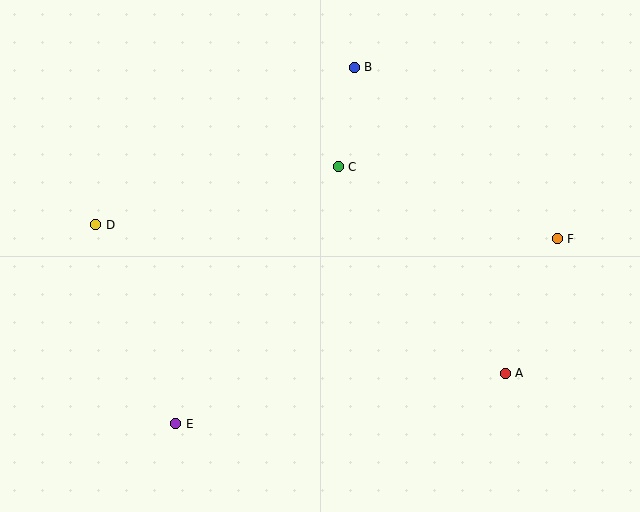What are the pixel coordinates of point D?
Point D is at (96, 225).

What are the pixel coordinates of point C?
Point C is at (338, 167).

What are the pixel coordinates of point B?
Point B is at (354, 68).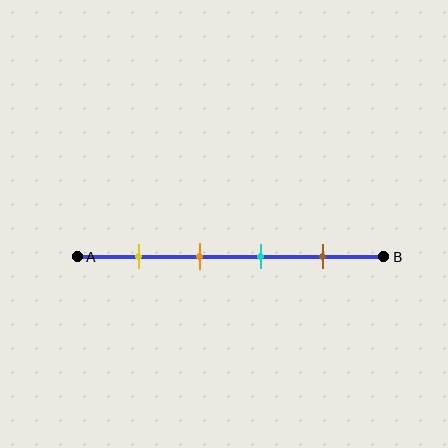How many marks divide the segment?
There are 4 marks dividing the segment.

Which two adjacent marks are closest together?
The orange and cyan marks are the closest adjacent pair.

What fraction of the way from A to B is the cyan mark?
The cyan mark is approximately 60% (0.6) of the way from A to B.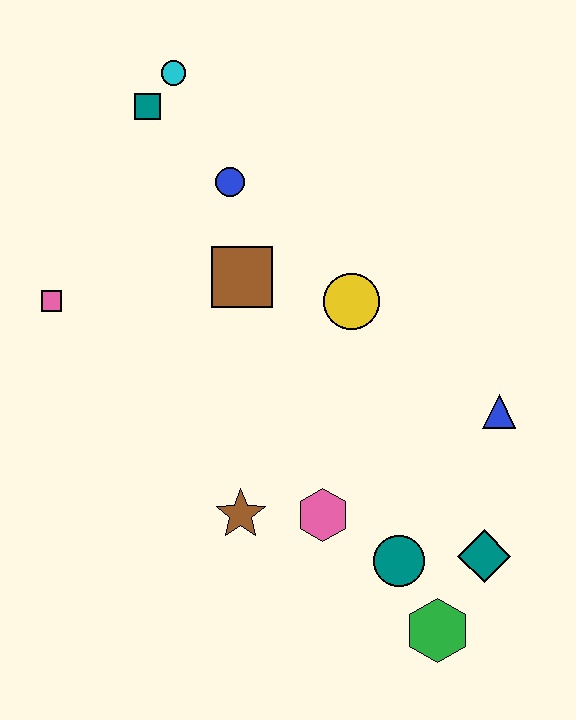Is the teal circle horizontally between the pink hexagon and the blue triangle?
Yes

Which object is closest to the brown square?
The blue circle is closest to the brown square.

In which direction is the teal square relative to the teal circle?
The teal square is above the teal circle.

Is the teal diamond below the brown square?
Yes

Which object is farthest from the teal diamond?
The cyan circle is farthest from the teal diamond.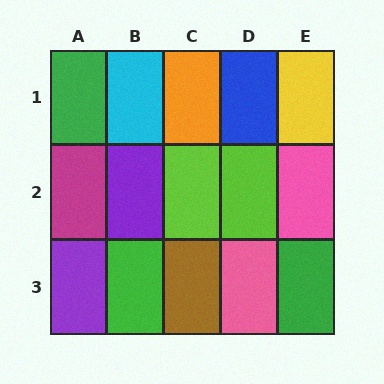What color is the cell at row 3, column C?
Brown.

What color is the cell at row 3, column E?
Green.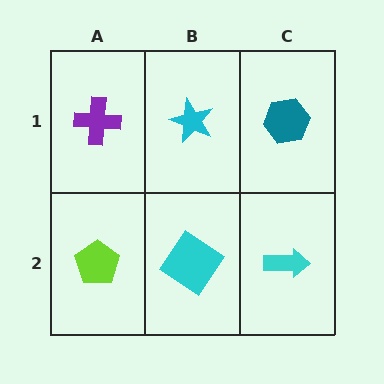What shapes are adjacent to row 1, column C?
A cyan arrow (row 2, column C), a cyan star (row 1, column B).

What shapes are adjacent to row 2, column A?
A purple cross (row 1, column A), a cyan diamond (row 2, column B).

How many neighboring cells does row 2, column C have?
2.